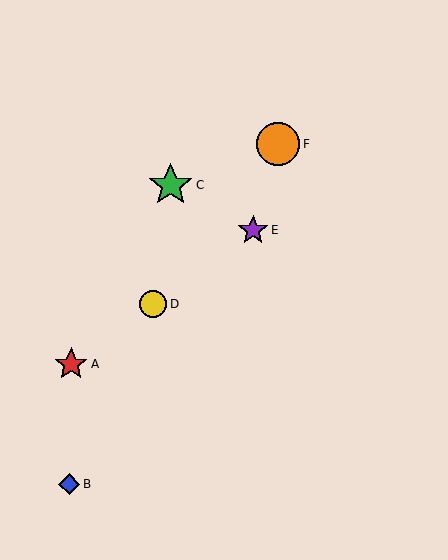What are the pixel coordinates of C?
Object C is at (171, 185).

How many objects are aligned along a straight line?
3 objects (A, D, E) are aligned along a straight line.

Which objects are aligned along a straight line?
Objects A, D, E are aligned along a straight line.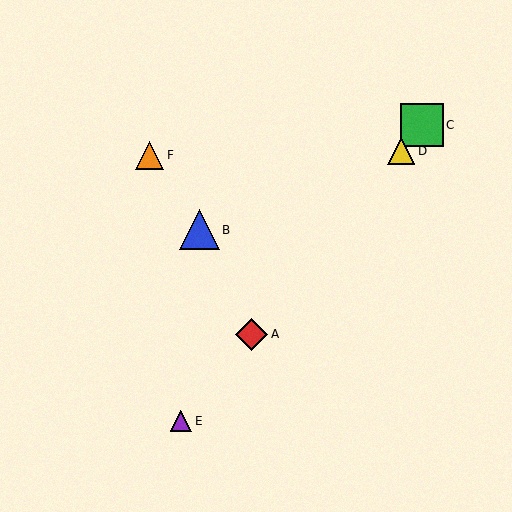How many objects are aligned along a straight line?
4 objects (A, C, D, E) are aligned along a straight line.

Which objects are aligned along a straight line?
Objects A, C, D, E are aligned along a straight line.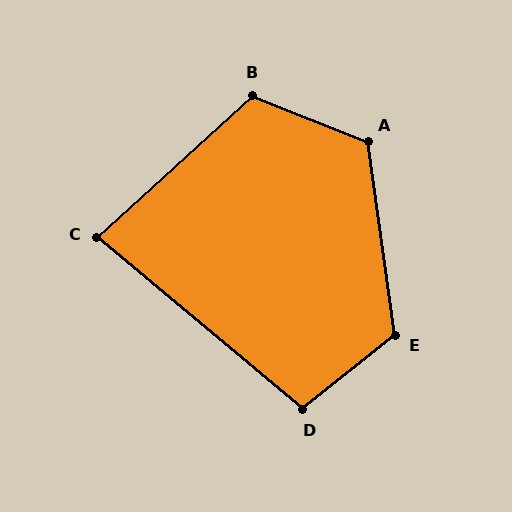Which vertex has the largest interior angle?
E, at approximately 121 degrees.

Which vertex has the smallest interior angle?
C, at approximately 82 degrees.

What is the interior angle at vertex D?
Approximately 102 degrees (obtuse).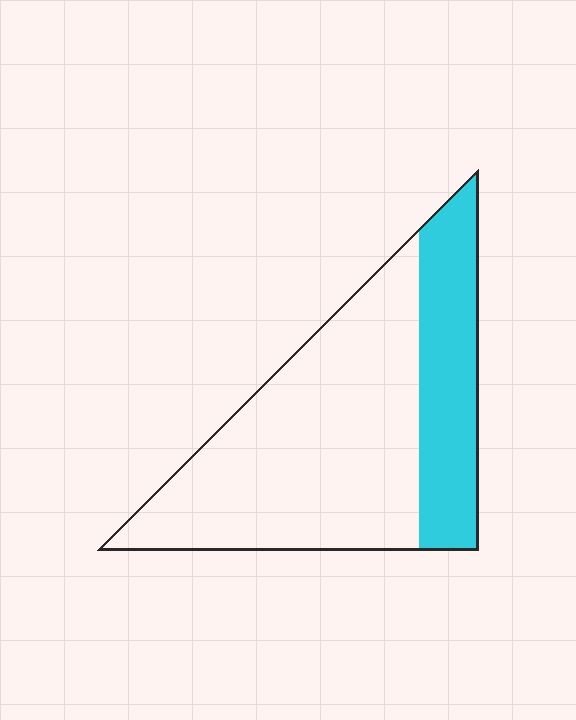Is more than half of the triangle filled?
No.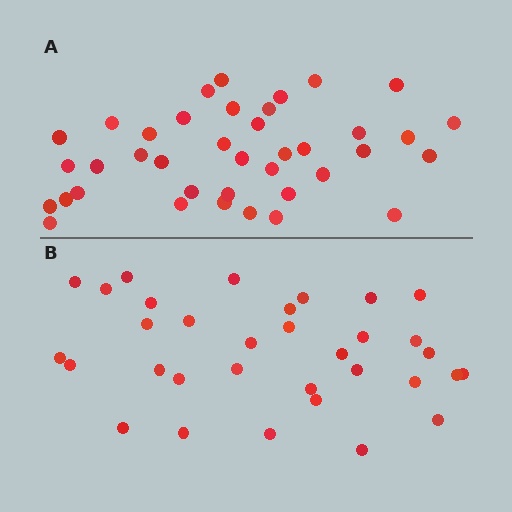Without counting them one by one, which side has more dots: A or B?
Region A (the top region) has more dots.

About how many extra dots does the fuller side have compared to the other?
Region A has about 6 more dots than region B.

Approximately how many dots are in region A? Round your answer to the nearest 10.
About 40 dots. (The exact count is 39, which rounds to 40.)